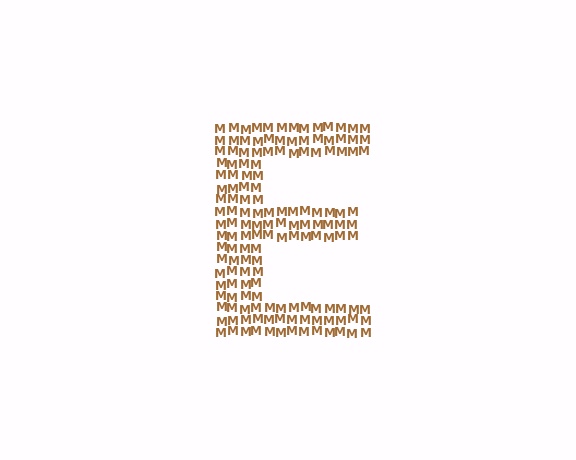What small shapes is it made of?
It is made of small letter M's.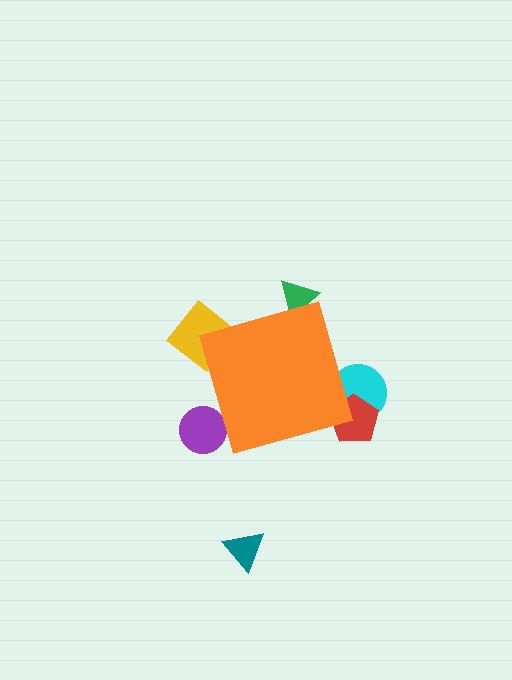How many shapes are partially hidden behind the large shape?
5 shapes are partially hidden.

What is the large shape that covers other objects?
An orange diamond.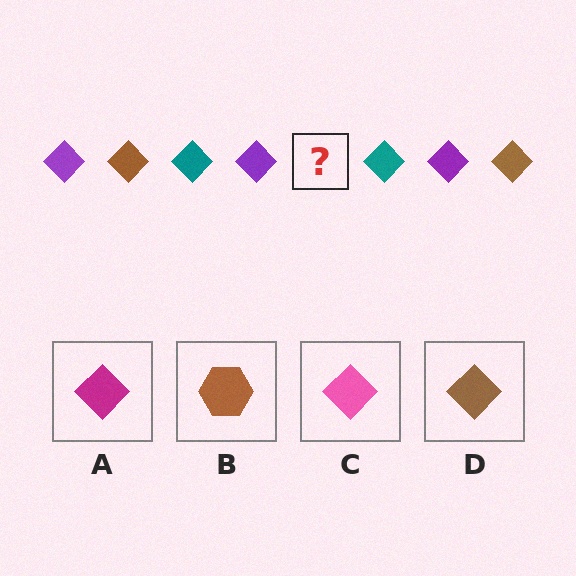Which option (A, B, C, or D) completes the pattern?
D.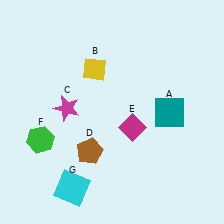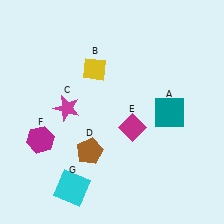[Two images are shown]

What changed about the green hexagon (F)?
In Image 1, F is green. In Image 2, it changed to magenta.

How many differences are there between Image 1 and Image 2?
There is 1 difference between the two images.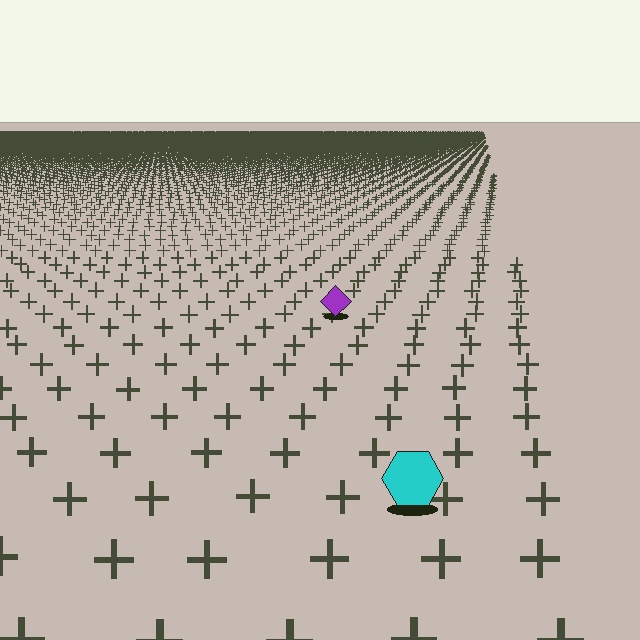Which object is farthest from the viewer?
The purple diamond is farthest from the viewer. It appears smaller and the ground texture around it is denser.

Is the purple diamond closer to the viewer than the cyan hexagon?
No. The cyan hexagon is closer — you can tell from the texture gradient: the ground texture is coarser near it.